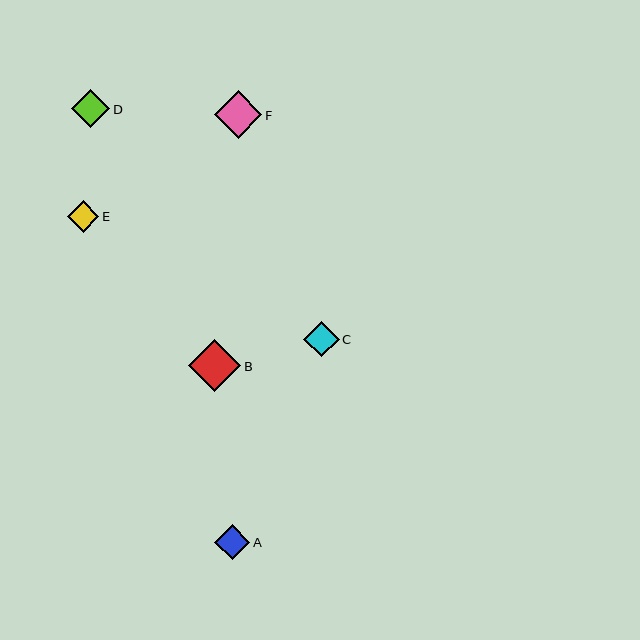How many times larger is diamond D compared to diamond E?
Diamond D is approximately 1.2 times the size of diamond E.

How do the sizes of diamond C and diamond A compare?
Diamond C and diamond A are approximately the same size.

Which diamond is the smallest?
Diamond E is the smallest with a size of approximately 32 pixels.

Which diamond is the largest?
Diamond B is the largest with a size of approximately 52 pixels.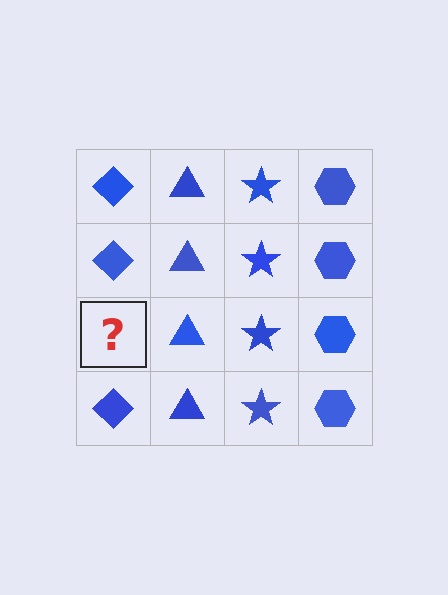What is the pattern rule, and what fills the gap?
The rule is that each column has a consistent shape. The gap should be filled with a blue diamond.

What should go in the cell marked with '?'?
The missing cell should contain a blue diamond.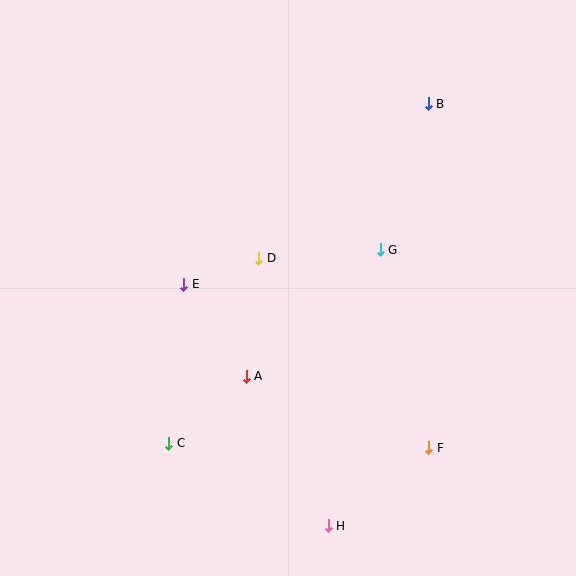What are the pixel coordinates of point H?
Point H is at (328, 526).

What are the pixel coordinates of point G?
Point G is at (380, 250).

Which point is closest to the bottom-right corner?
Point F is closest to the bottom-right corner.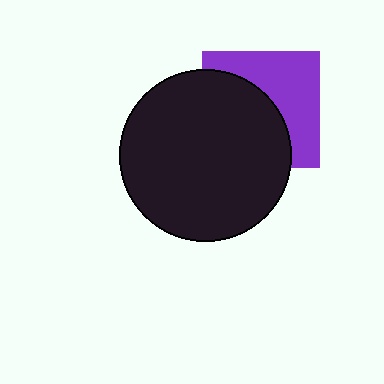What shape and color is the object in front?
The object in front is a black circle.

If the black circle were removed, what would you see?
You would see the complete purple square.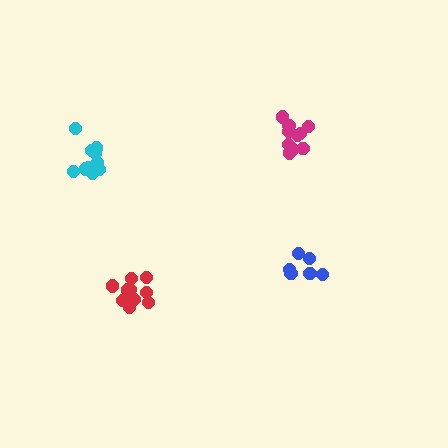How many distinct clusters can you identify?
There are 4 distinct clusters.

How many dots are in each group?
Group 1: 6 dots, Group 2: 10 dots, Group 3: 10 dots, Group 4: 10 dots (36 total).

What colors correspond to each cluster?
The clusters are colored: blue, magenta, red, cyan.